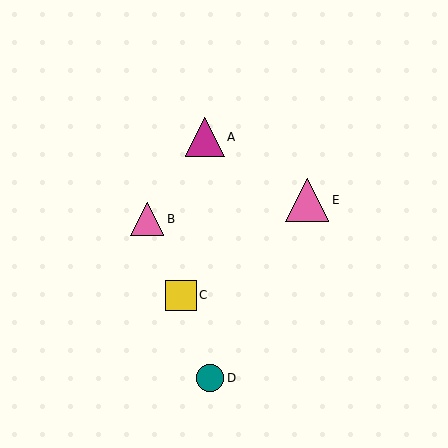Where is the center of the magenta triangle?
The center of the magenta triangle is at (205, 137).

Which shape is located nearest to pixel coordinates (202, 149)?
The magenta triangle (labeled A) at (205, 137) is nearest to that location.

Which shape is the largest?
The pink triangle (labeled E) is the largest.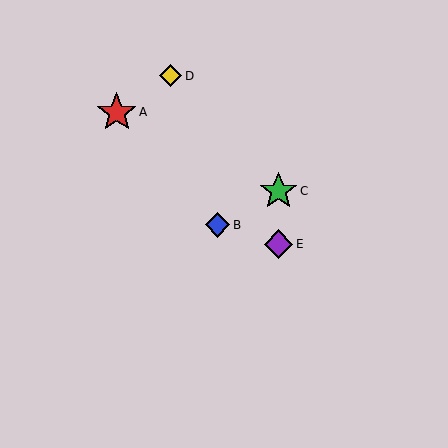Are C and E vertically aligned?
Yes, both are at x≈278.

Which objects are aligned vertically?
Objects C, E are aligned vertically.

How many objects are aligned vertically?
2 objects (C, E) are aligned vertically.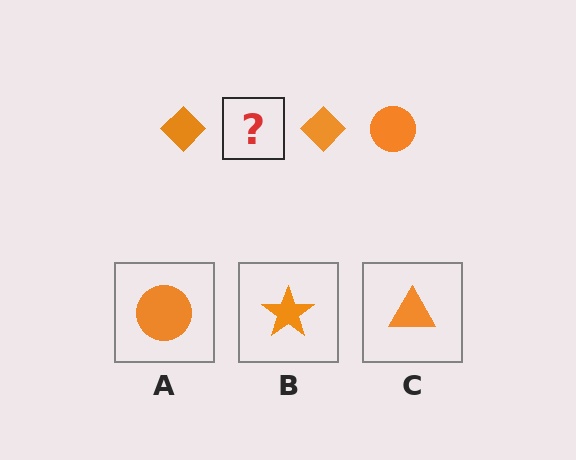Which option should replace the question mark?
Option A.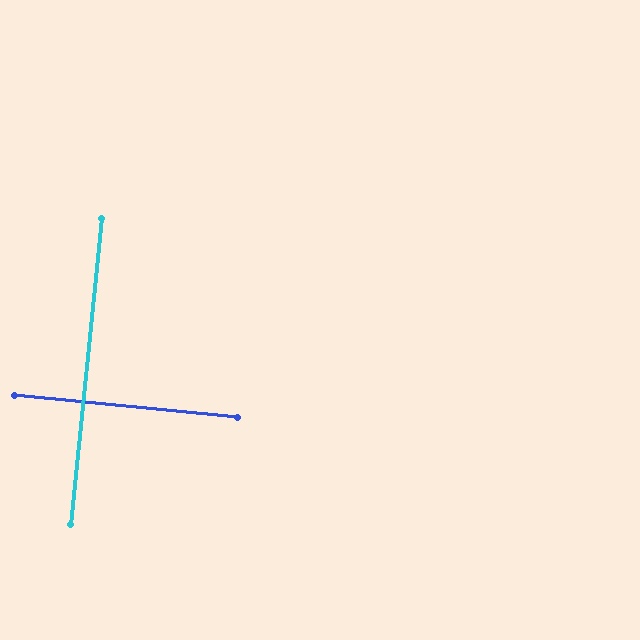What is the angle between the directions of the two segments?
Approximately 90 degrees.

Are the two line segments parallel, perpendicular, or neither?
Perpendicular — they meet at approximately 90°.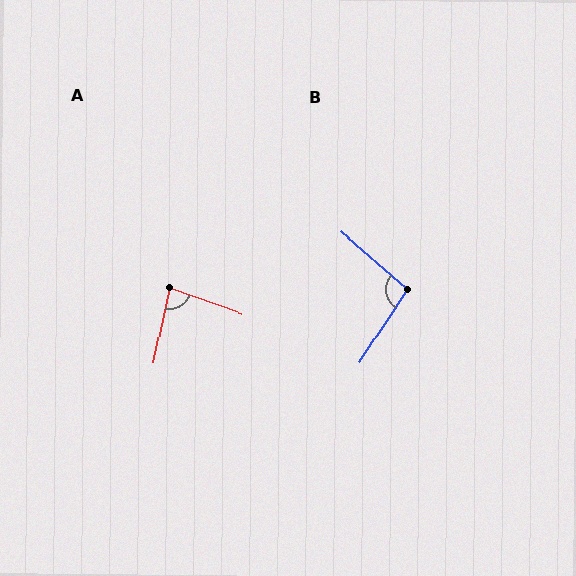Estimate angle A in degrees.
Approximately 82 degrees.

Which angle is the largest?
B, at approximately 98 degrees.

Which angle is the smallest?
A, at approximately 82 degrees.